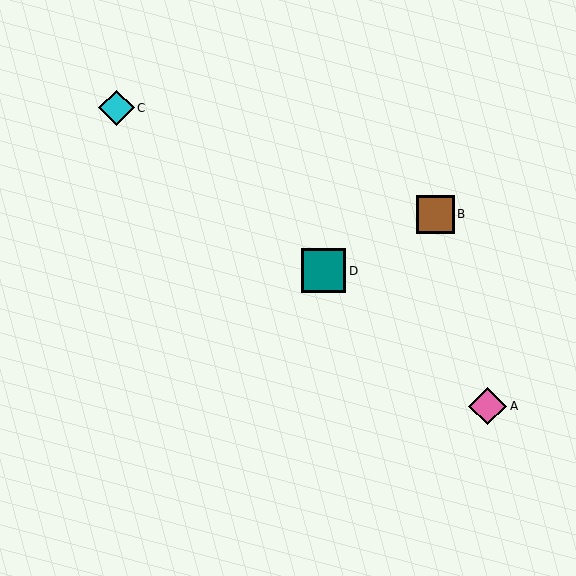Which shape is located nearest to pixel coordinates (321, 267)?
The teal square (labeled D) at (324, 271) is nearest to that location.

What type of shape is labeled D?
Shape D is a teal square.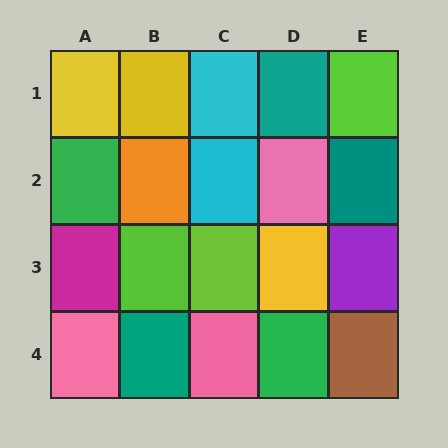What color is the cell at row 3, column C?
Lime.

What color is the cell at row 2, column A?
Green.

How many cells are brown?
1 cell is brown.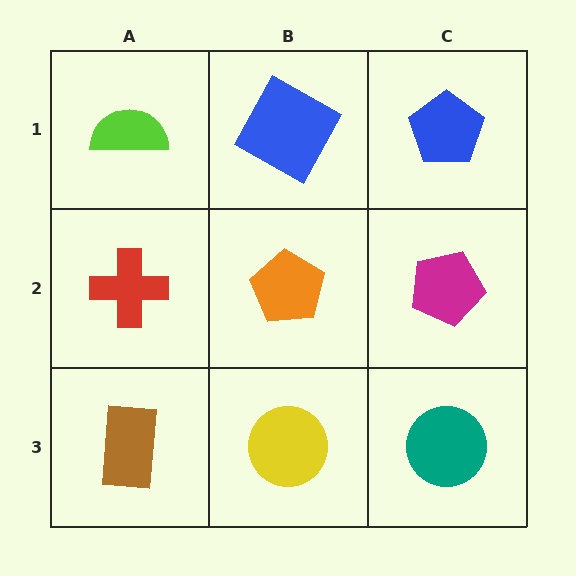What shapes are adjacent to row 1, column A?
A red cross (row 2, column A), a blue square (row 1, column B).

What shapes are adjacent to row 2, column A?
A lime semicircle (row 1, column A), a brown rectangle (row 3, column A), an orange pentagon (row 2, column B).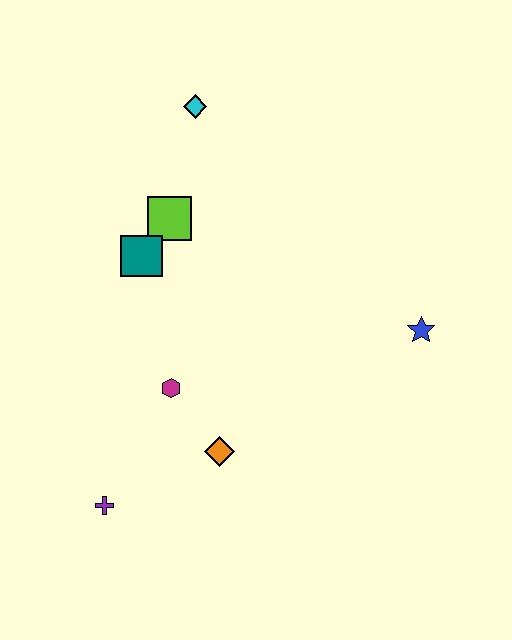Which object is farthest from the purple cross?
The cyan diamond is farthest from the purple cross.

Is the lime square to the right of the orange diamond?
No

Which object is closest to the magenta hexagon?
The orange diamond is closest to the magenta hexagon.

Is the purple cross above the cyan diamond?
No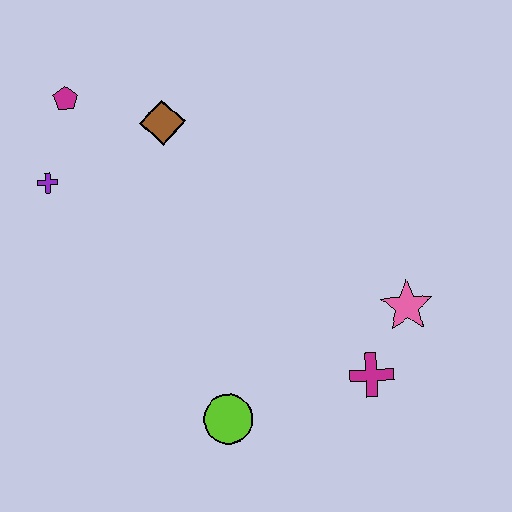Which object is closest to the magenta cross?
The pink star is closest to the magenta cross.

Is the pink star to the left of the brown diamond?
No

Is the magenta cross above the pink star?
No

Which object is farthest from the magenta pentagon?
The magenta cross is farthest from the magenta pentagon.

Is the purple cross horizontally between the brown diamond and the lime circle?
No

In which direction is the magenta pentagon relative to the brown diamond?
The magenta pentagon is to the left of the brown diamond.